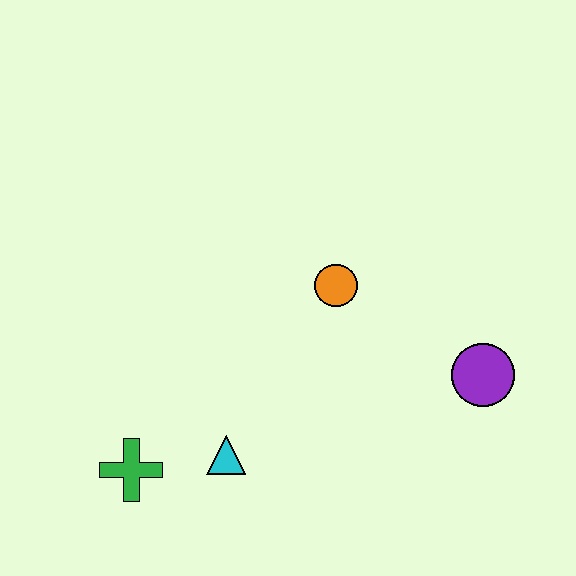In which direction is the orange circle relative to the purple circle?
The orange circle is to the left of the purple circle.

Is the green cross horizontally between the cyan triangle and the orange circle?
No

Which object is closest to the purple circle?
The orange circle is closest to the purple circle.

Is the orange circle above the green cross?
Yes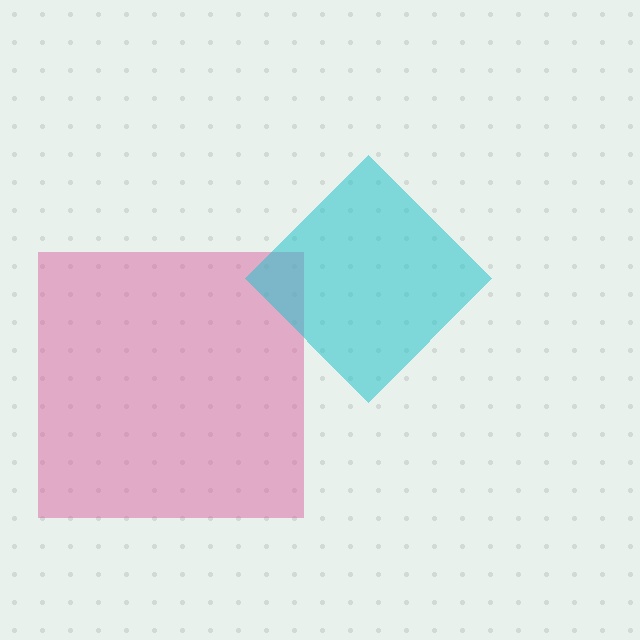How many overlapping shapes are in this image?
There are 2 overlapping shapes in the image.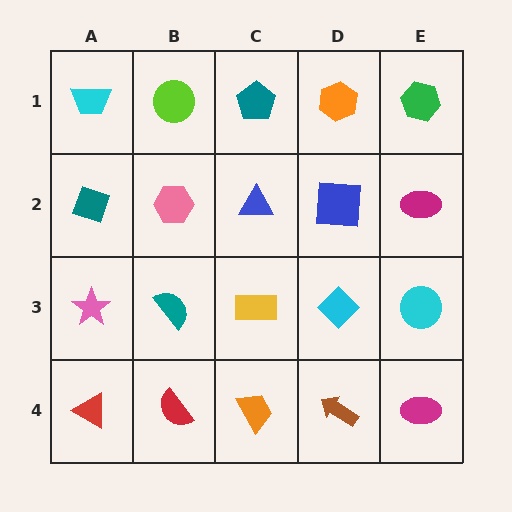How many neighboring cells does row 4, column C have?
3.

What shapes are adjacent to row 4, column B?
A teal semicircle (row 3, column B), a red triangle (row 4, column A), an orange trapezoid (row 4, column C).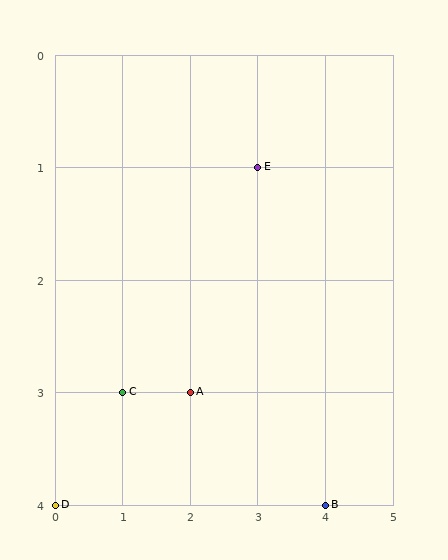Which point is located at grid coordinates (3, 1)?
Point E is at (3, 1).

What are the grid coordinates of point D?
Point D is at grid coordinates (0, 4).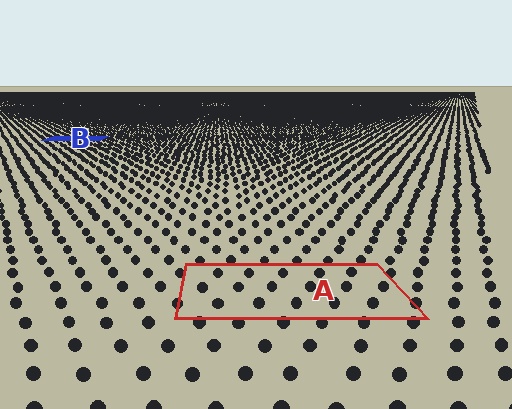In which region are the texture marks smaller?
The texture marks are smaller in region B, because it is farther away.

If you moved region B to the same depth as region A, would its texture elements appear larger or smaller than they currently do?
They would appear larger. At a closer depth, the same texture elements are projected at a bigger on-screen size.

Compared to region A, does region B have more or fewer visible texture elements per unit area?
Region B has more texture elements per unit area — they are packed more densely because it is farther away.